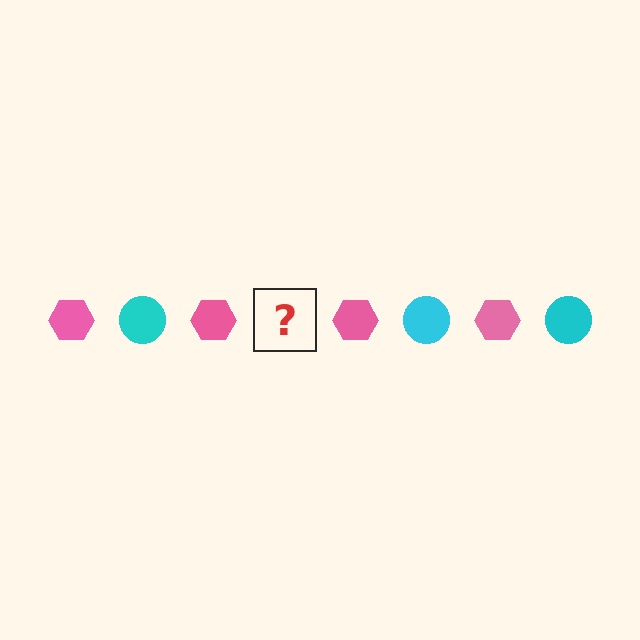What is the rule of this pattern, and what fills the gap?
The rule is that the pattern alternates between pink hexagon and cyan circle. The gap should be filled with a cyan circle.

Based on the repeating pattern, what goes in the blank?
The blank should be a cyan circle.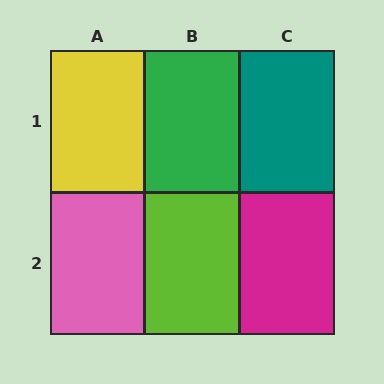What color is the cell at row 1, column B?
Green.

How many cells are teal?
1 cell is teal.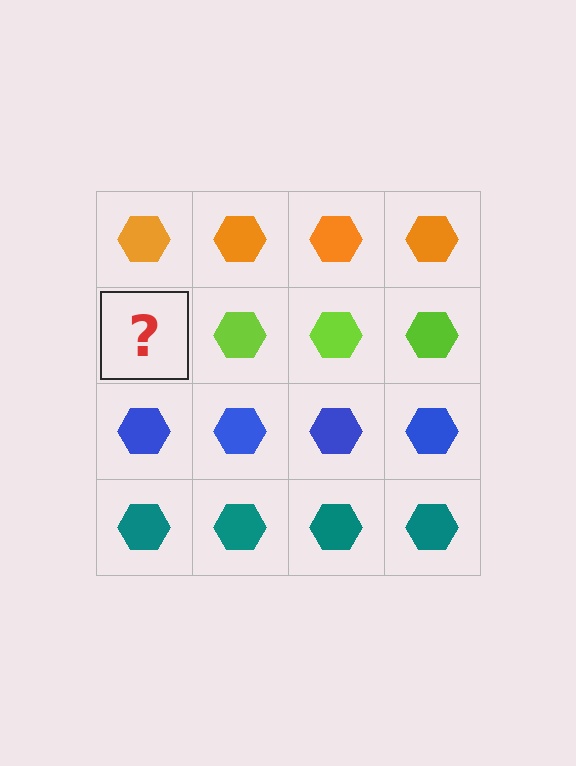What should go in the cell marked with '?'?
The missing cell should contain a lime hexagon.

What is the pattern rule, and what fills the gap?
The rule is that each row has a consistent color. The gap should be filled with a lime hexagon.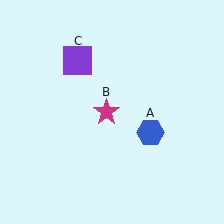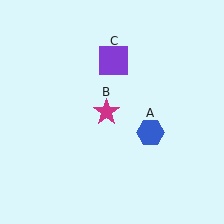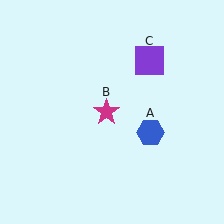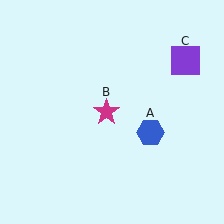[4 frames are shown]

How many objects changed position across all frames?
1 object changed position: purple square (object C).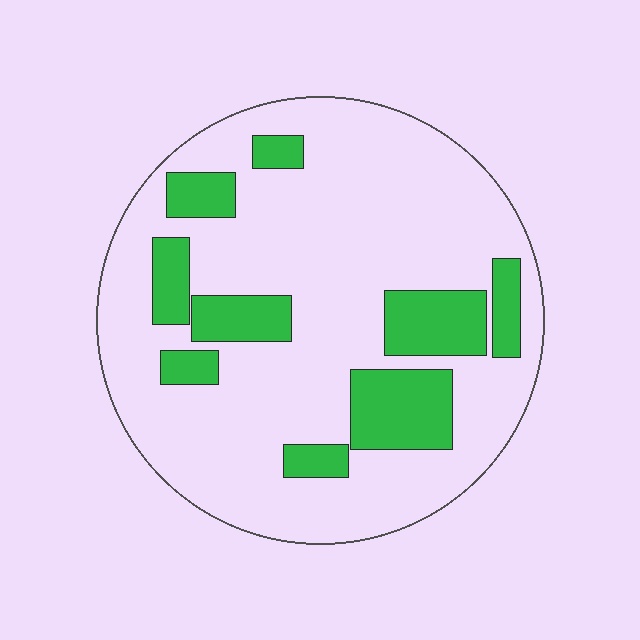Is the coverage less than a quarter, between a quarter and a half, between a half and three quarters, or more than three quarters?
Less than a quarter.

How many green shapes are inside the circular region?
9.